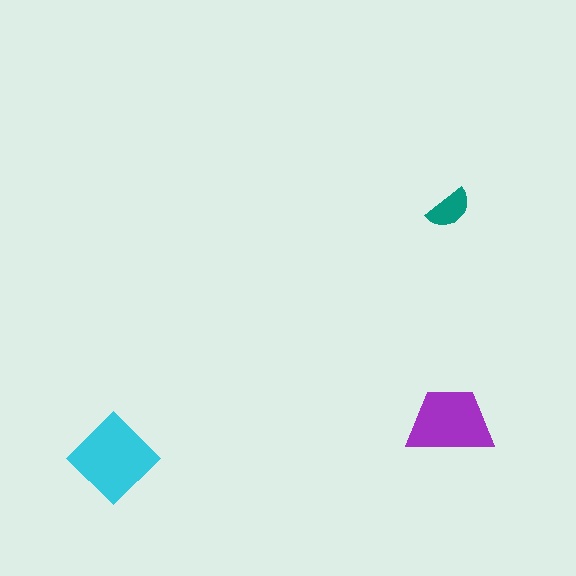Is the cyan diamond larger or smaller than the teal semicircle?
Larger.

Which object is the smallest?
The teal semicircle.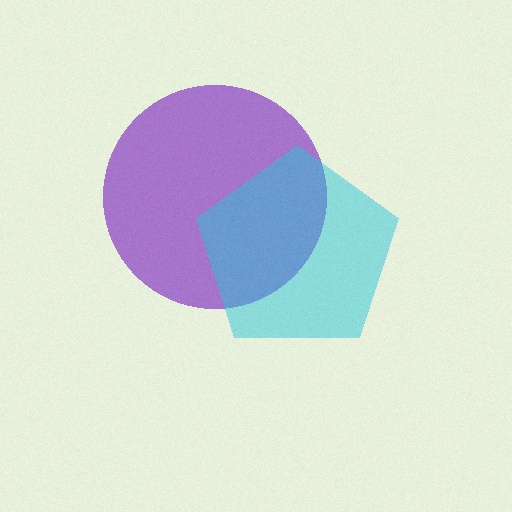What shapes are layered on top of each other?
The layered shapes are: a purple circle, a cyan pentagon.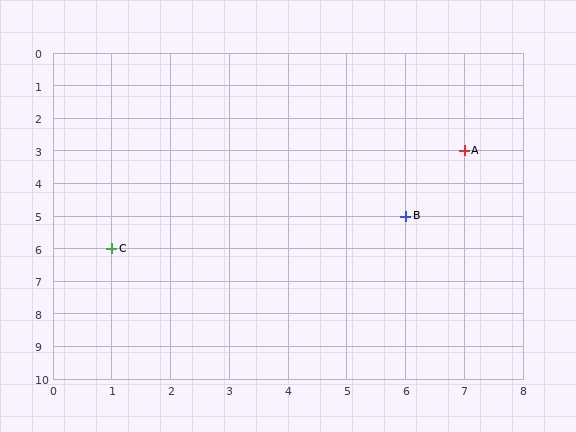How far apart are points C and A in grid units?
Points C and A are 6 columns and 3 rows apart (about 6.7 grid units diagonally).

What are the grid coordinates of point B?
Point B is at grid coordinates (6, 5).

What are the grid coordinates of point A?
Point A is at grid coordinates (7, 3).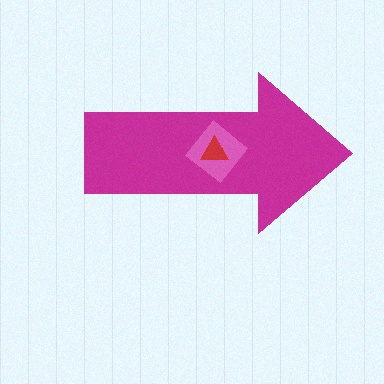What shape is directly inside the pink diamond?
The red triangle.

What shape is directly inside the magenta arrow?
The pink diamond.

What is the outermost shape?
The magenta arrow.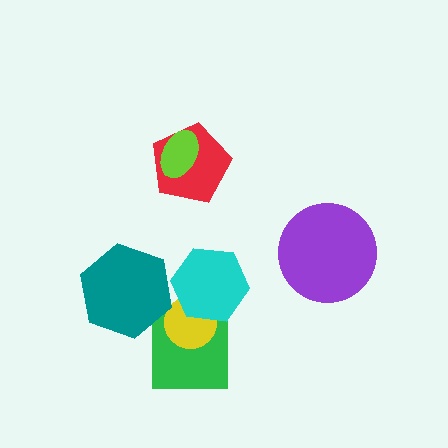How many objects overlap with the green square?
2 objects overlap with the green square.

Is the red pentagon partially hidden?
Yes, it is partially covered by another shape.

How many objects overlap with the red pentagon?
1 object overlaps with the red pentagon.